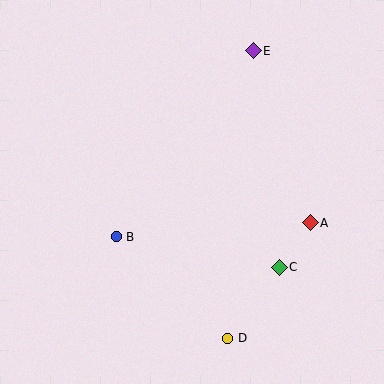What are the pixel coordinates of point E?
Point E is at (253, 51).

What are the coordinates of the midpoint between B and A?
The midpoint between B and A is at (213, 230).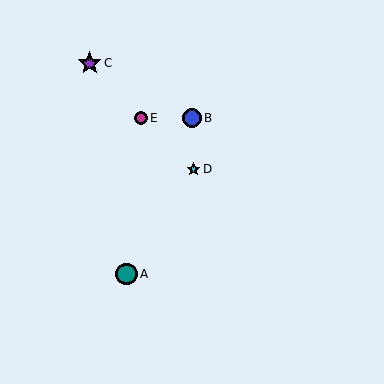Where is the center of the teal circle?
The center of the teal circle is at (126, 274).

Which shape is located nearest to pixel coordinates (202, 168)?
The cyan star (labeled D) at (193, 169) is nearest to that location.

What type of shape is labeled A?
Shape A is a teal circle.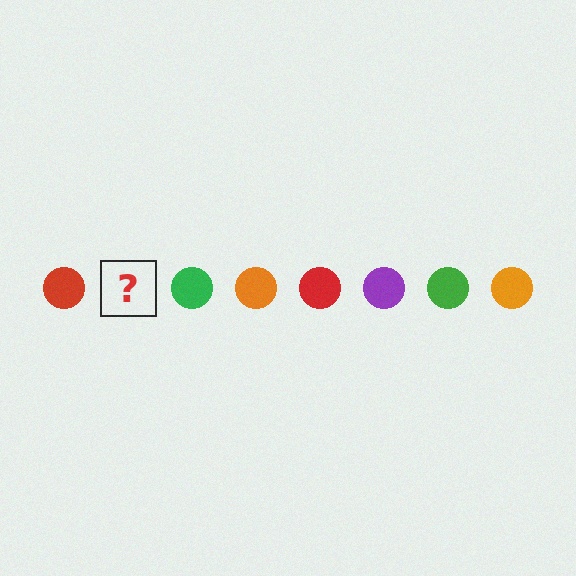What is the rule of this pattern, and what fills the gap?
The rule is that the pattern cycles through red, purple, green, orange circles. The gap should be filled with a purple circle.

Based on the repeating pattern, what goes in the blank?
The blank should be a purple circle.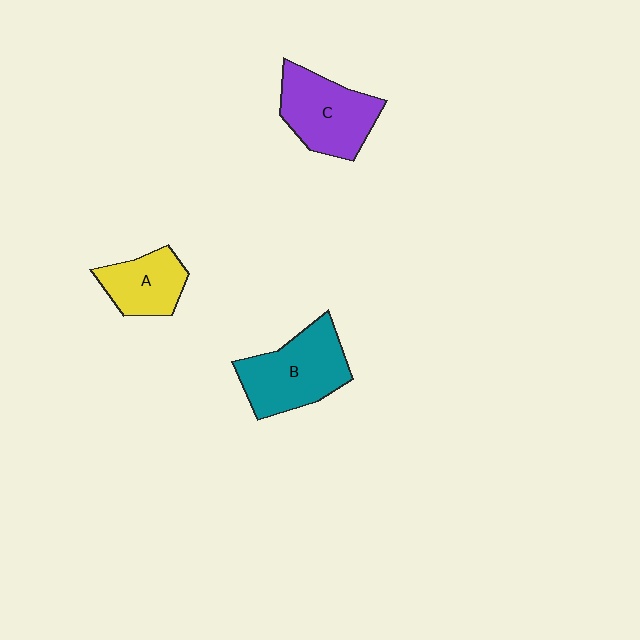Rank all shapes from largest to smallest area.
From largest to smallest: B (teal), C (purple), A (yellow).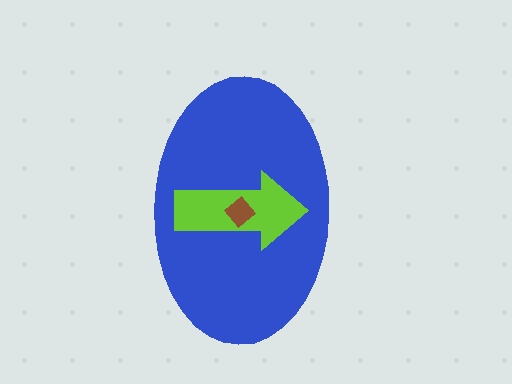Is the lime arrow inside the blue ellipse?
Yes.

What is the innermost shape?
The brown diamond.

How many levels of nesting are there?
3.